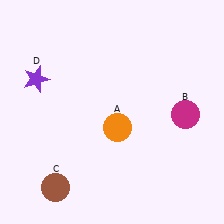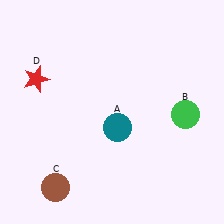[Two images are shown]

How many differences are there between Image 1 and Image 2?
There are 3 differences between the two images.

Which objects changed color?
A changed from orange to teal. B changed from magenta to green. D changed from purple to red.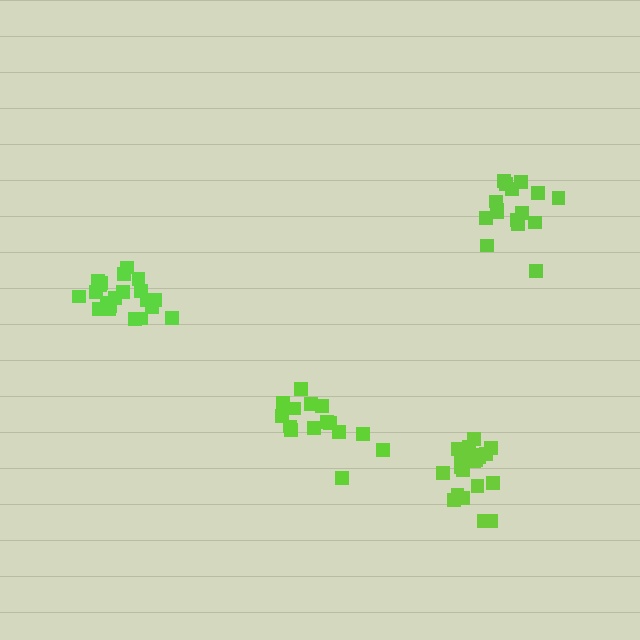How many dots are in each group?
Group 1: 15 dots, Group 2: 20 dots, Group 3: 16 dots, Group 4: 21 dots (72 total).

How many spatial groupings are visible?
There are 4 spatial groupings.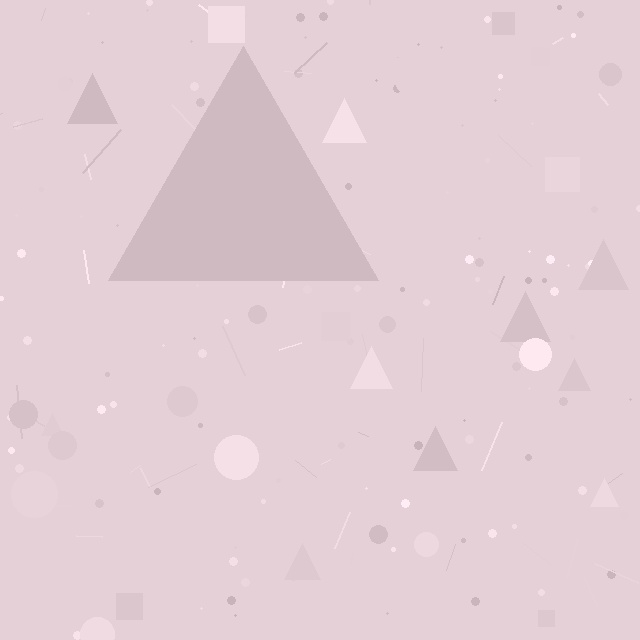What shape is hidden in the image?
A triangle is hidden in the image.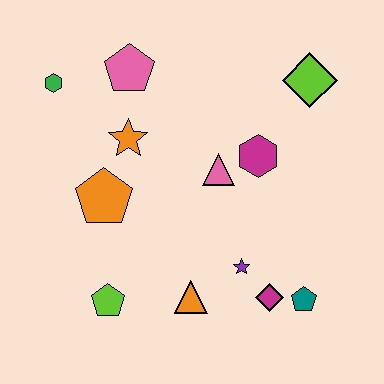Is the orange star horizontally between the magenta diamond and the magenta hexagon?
No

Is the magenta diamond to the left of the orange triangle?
No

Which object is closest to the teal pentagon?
The magenta diamond is closest to the teal pentagon.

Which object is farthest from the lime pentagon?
The lime diamond is farthest from the lime pentagon.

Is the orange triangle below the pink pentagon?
Yes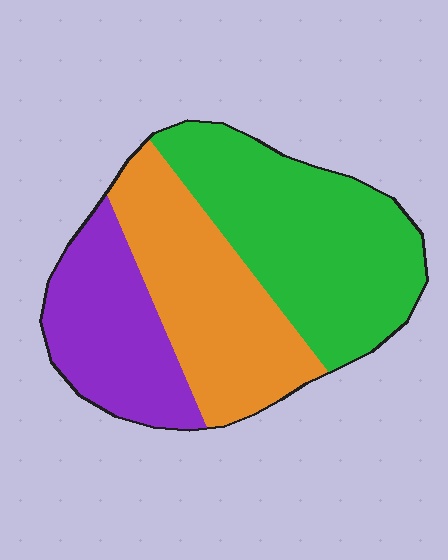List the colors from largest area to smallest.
From largest to smallest: green, orange, purple.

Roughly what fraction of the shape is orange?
Orange covers around 35% of the shape.